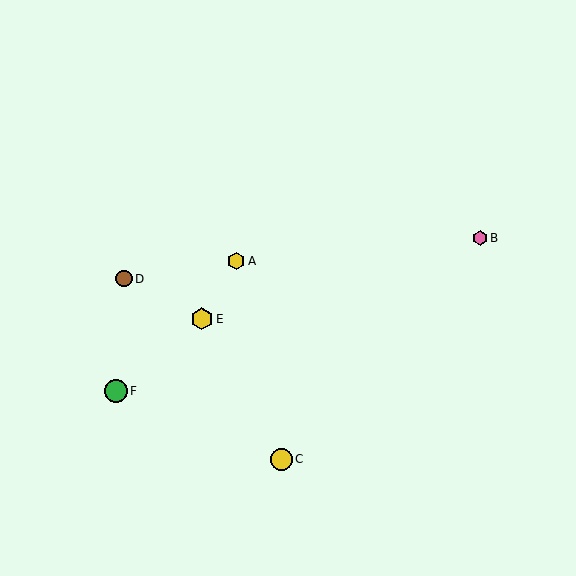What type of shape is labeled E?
Shape E is a yellow hexagon.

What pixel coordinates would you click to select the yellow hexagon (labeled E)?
Click at (202, 319) to select the yellow hexagon E.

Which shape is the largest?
The green circle (labeled F) is the largest.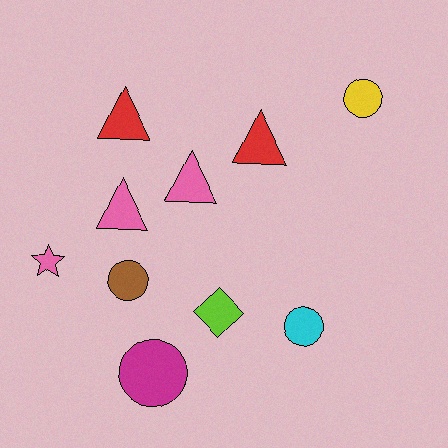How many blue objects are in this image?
There are no blue objects.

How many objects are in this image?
There are 10 objects.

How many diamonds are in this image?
There is 1 diamond.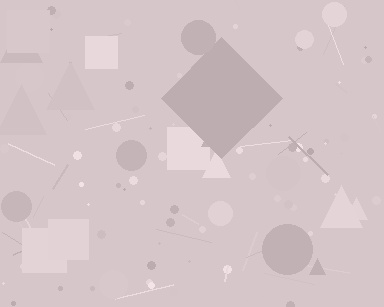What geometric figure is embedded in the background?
A diamond is embedded in the background.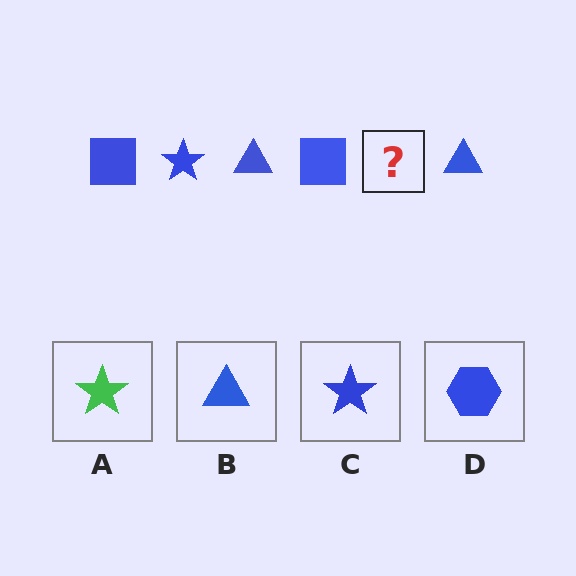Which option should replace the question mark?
Option C.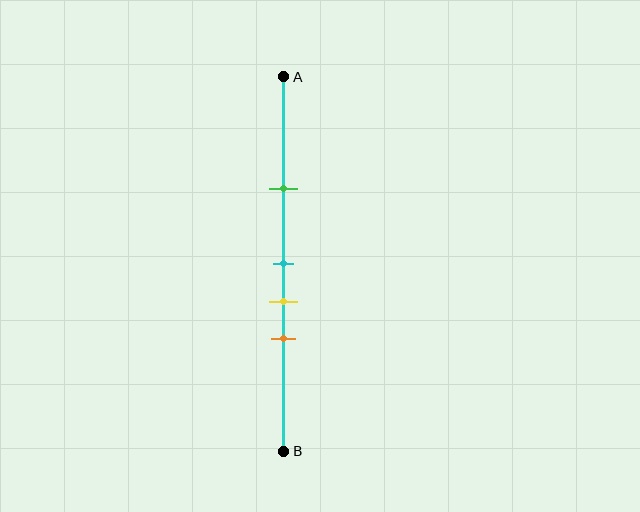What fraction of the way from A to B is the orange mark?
The orange mark is approximately 70% (0.7) of the way from A to B.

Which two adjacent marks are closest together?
The cyan and yellow marks are the closest adjacent pair.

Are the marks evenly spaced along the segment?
No, the marks are not evenly spaced.